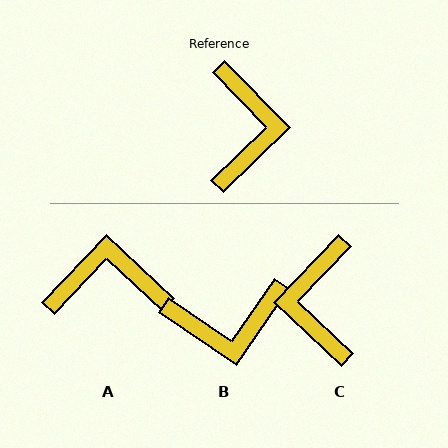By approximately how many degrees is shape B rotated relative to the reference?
Approximately 79 degrees clockwise.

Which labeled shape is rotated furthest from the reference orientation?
C, about 178 degrees away.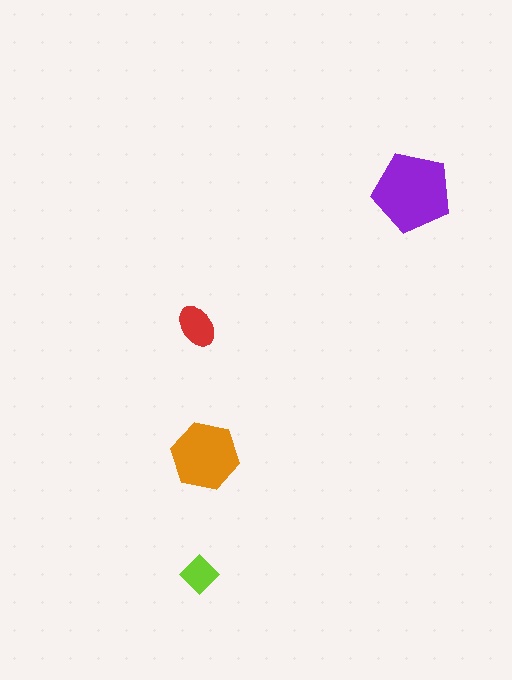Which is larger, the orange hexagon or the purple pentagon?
The purple pentagon.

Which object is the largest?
The purple pentagon.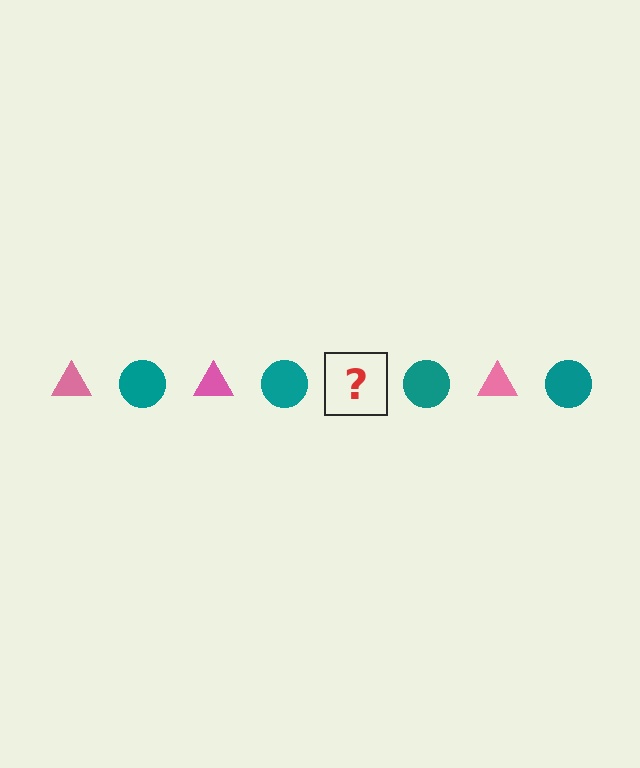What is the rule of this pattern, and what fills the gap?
The rule is that the pattern alternates between pink triangle and teal circle. The gap should be filled with a pink triangle.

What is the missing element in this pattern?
The missing element is a pink triangle.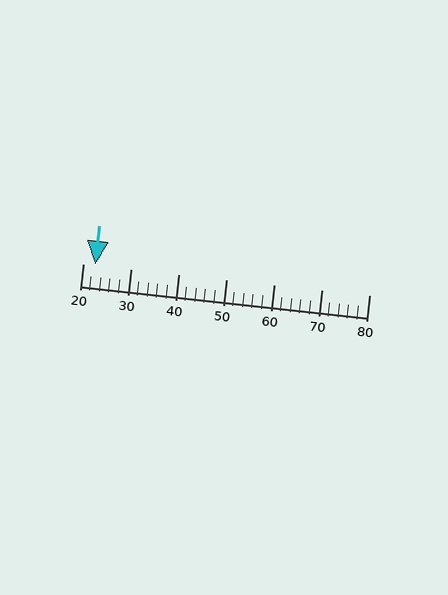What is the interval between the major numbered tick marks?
The major tick marks are spaced 10 units apart.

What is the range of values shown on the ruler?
The ruler shows values from 20 to 80.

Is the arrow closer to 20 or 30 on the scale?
The arrow is closer to 20.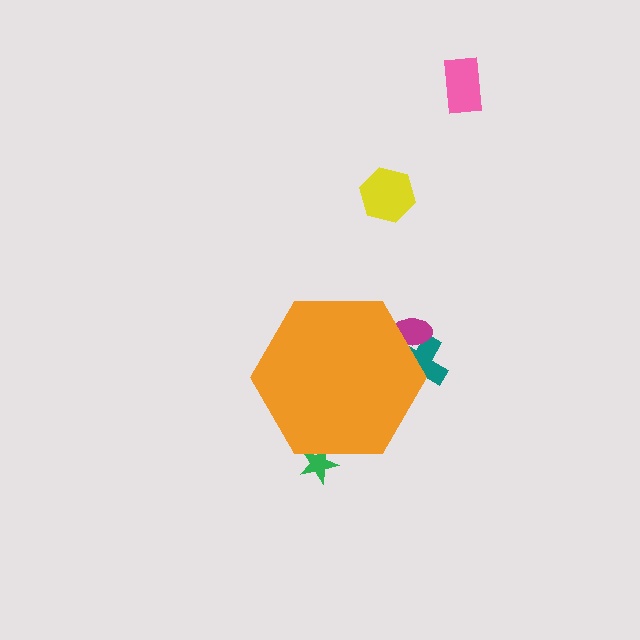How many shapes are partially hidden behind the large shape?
3 shapes are partially hidden.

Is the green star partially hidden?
Yes, the green star is partially hidden behind the orange hexagon.